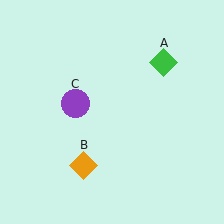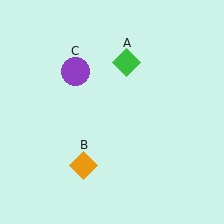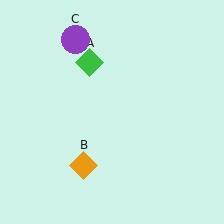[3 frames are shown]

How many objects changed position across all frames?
2 objects changed position: green diamond (object A), purple circle (object C).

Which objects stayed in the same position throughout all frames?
Orange diamond (object B) remained stationary.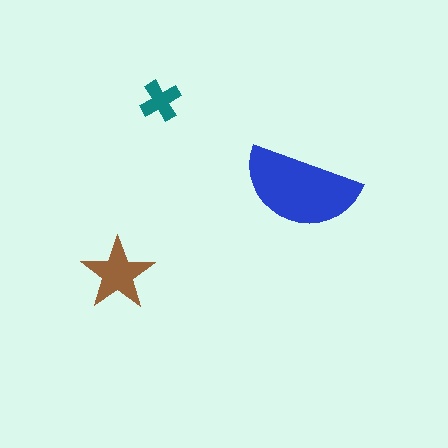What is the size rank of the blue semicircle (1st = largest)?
1st.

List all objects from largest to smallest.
The blue semicircle, the brown star, the teal cross.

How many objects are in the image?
There are 3 objects in the image.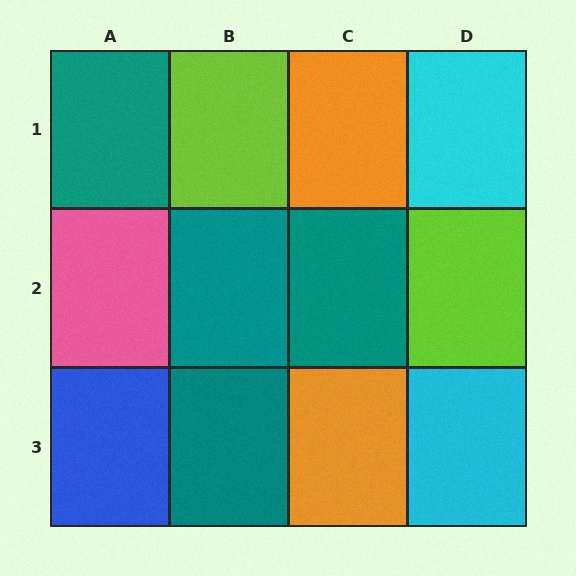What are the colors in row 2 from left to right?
Pink, teal, teal, lime.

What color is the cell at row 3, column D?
Cyan.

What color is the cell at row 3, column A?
Blue.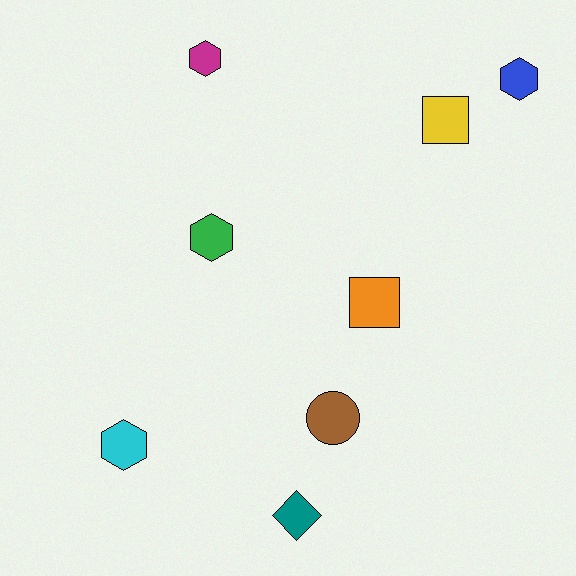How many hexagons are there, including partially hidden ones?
There are 4 hexagons.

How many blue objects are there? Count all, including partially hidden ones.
There is 1 blue object.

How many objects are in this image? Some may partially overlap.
There are 8 objects.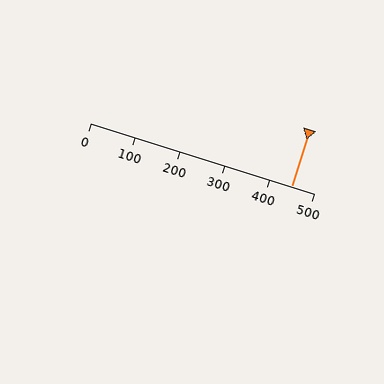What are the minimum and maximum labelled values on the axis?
The axis runs from 0 to 500.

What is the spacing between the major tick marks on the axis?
The major ticks are spaced 100 apart.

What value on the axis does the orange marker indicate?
The marker indicates approximately 450.